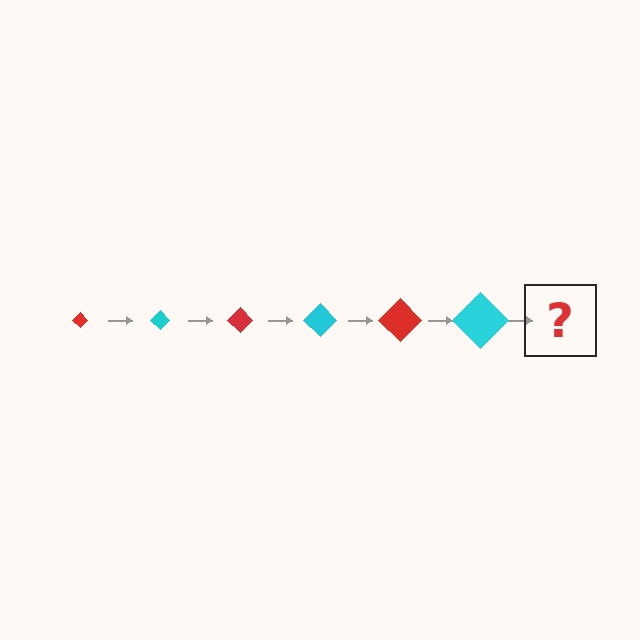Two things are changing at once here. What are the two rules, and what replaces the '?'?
The two rules are that the diamond grows larger each step and the color cycles through red and cyan. The '?' should be a red diamond, larger than the previous one.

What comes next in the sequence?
The next element should be a red diamond, larger than the previous one.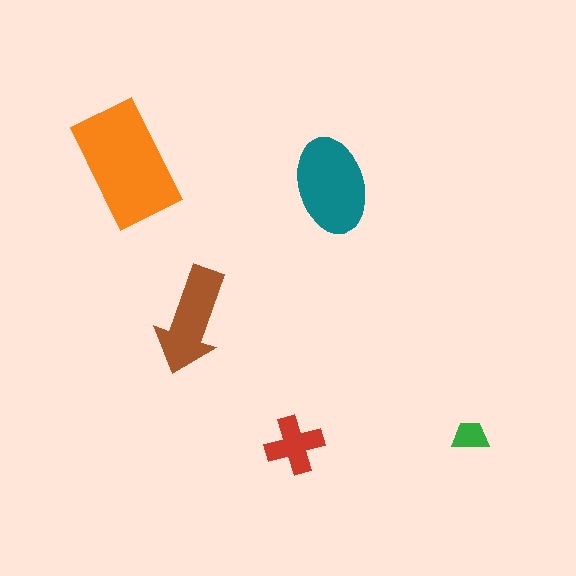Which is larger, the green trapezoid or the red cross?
The red cross.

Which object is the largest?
The orange rectangle.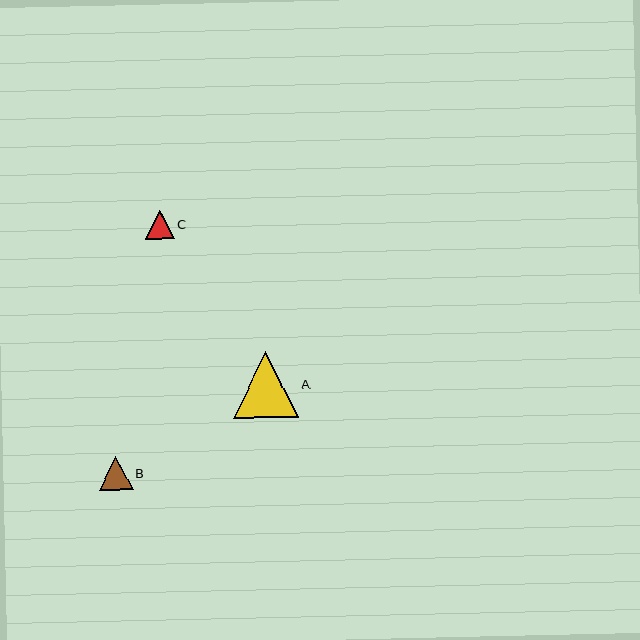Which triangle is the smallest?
Triangle C is the smallest with a size of approximately 29 pixels.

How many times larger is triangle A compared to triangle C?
Triangle A is approximately 2.3 times the size of triangle C.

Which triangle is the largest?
Triangle A is the largest with a size of approximately 66 pixels.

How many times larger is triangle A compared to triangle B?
Triangle A is approximately 1.9 times the size of triangle B.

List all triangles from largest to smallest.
From largest to smallest: A, B, C.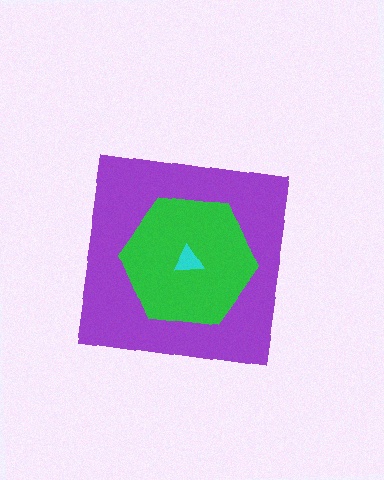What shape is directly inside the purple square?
The green hexagon.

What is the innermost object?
The cyan triangle.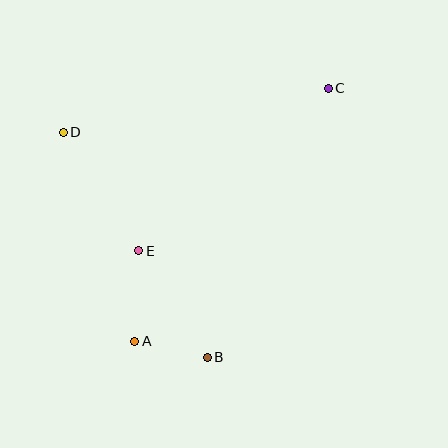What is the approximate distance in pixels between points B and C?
The distance between B and C is approximately 295 pixels.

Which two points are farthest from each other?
Points A and C are farthest from each other.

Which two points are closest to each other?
Points A and B are closest to each other.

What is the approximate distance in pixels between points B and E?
The distance between B and E is approximately 127 pixels.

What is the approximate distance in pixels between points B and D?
The distance between B and D is approximately 267 pixels.